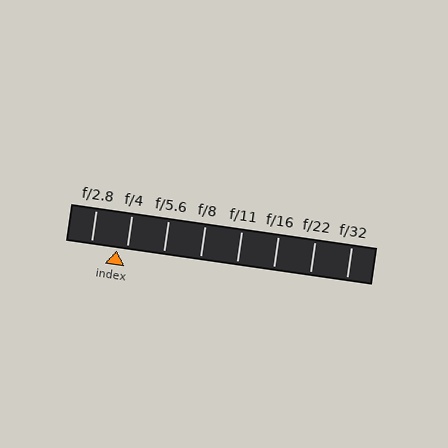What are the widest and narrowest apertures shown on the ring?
The widest aperture shown is f/2.8 and the narrowest is f/32.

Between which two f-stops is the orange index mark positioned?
The index mark is between f/2.8 and f/4.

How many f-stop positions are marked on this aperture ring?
There are 8 f-stop positions marked.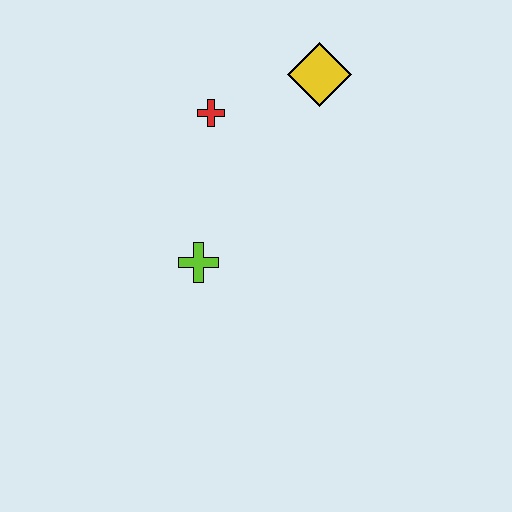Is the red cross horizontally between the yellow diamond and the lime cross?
Yes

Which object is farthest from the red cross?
The lime cross is farthest from the red cross.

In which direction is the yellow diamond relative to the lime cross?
The yellow diamond is above the lime cross.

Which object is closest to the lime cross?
The red cross is closest to the lime cross.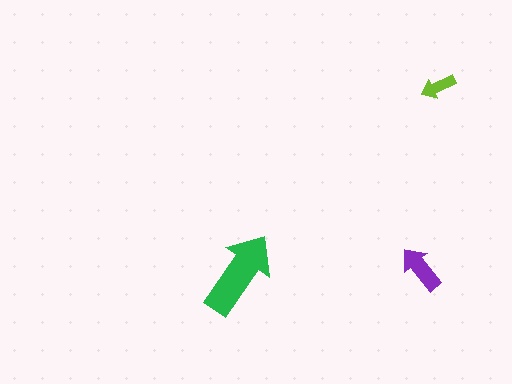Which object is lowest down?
The green arrow is bottommost.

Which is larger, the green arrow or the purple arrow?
The green one.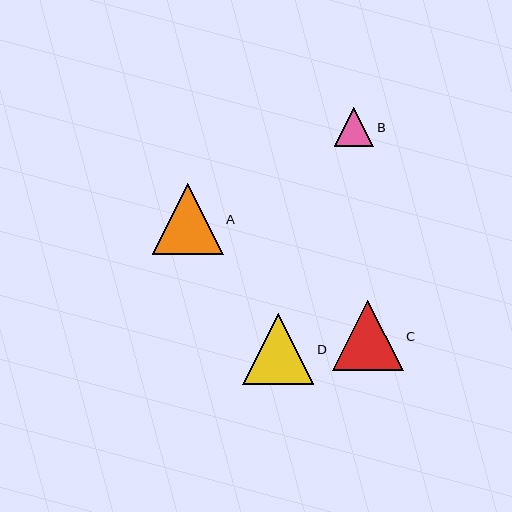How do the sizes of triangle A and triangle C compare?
Triangle A and triangle C are approximately the same size.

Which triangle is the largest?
Triangle A is the largest with a size of approximately 71 pixels.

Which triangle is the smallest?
Triangle B is the smallest with a size of approximately 39 pixels.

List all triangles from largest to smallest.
From largest to smallest: A, D, C, B.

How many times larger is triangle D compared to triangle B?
Triangle D is approximately 1.8 times the size of triangle B.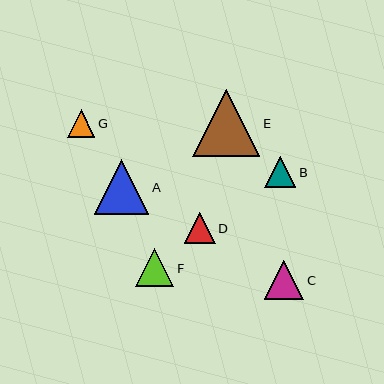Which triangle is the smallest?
Triangle G is the smallest with a size of approximately 27 pixels.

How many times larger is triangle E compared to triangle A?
Triangle E is approximately 1.2 times the size of triangle A.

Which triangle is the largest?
Triangle E is the largest with a size of approximately 67 pixels.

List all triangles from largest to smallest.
From largest to smallest: E, A, C, F, B, D, G.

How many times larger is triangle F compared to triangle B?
Triangle F is approximately 1.2 times the size of triangle B.